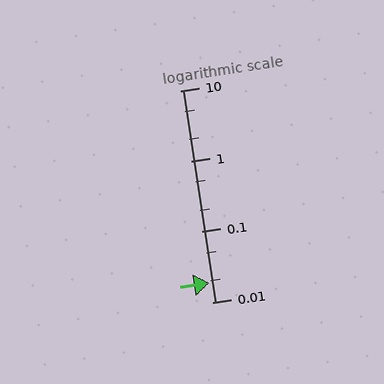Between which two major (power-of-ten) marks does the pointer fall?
The pointer is between 0.01 and 0.1.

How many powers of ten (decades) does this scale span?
The scale spans 3 decades, from 0.01 to 10.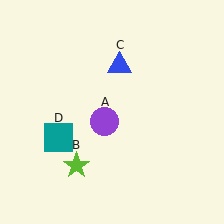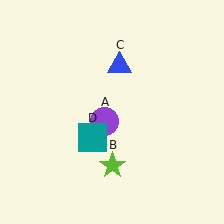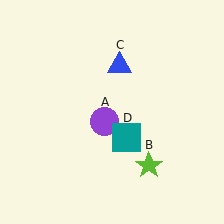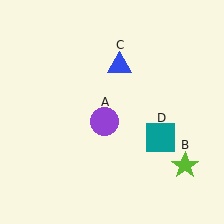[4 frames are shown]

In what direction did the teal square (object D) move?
The teal square (object D) moved right.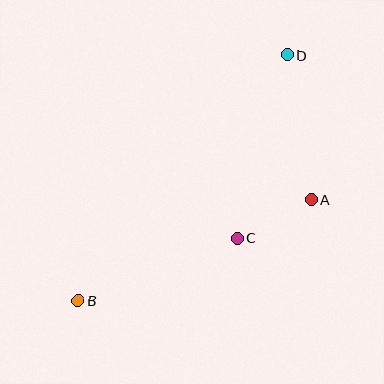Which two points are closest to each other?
Points A and C are closest to each other.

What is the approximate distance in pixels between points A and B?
The distance between A and B is approximately 254 pixels.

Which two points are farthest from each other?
Points B and D are farthest from each other.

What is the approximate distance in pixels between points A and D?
The distance between A and D is approximately 146 pixels.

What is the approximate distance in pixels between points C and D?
The distance between C and D is approximately 190 pixels.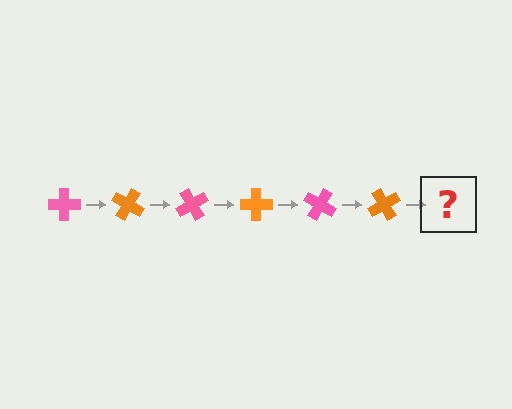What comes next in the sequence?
The next element should be a pink cross, rotated 180 degrees from the start.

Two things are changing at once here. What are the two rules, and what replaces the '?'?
The two rules are that it rotates 30 degrees each step and the color cycles through pink and orange. The '?' should be a pink cross, rotated 180 degrees from the start.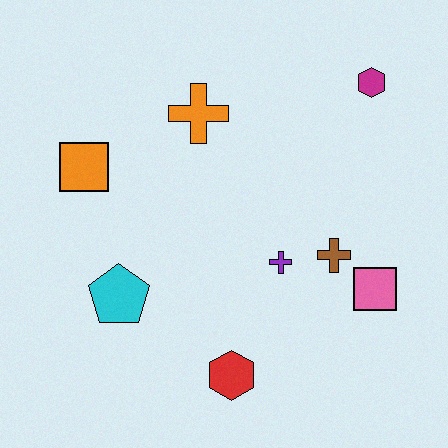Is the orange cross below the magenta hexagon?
Yes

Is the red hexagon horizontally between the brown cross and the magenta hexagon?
No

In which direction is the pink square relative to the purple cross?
The pink square is to the right of the purple cross.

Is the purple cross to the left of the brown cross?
Yes